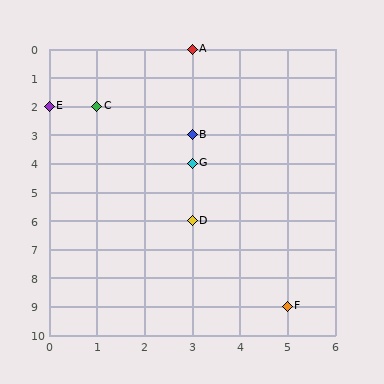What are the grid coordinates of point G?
Point G is at grid coordinates (3, 4).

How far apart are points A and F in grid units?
Points A and F are 2 columns and 9 rows apart (about 9.2 grid units diagonally).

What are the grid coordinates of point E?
Point E is at grid coordinates (0, 2).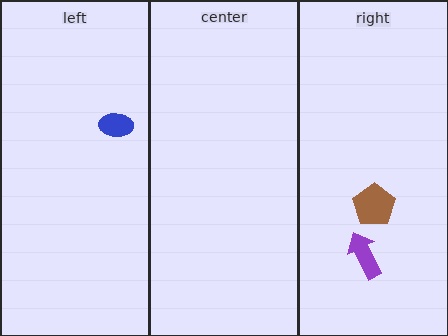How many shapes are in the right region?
2.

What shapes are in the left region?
The blue ellipse.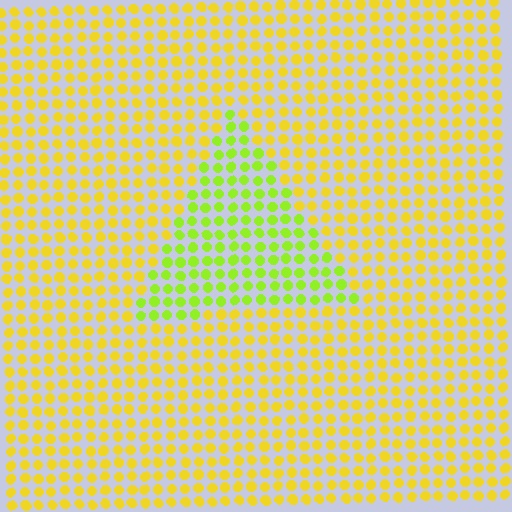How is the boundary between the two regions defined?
The boundary is defined purely by a slight shift in hue (about 35 degrees). Spacing, size, and orientation are identical on both sides.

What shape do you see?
I see a triangle.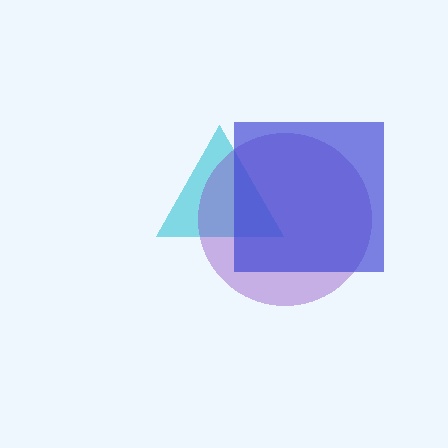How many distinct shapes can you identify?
There are 3 distinct shapes: a cyan triangle, a purple circle, a blue square.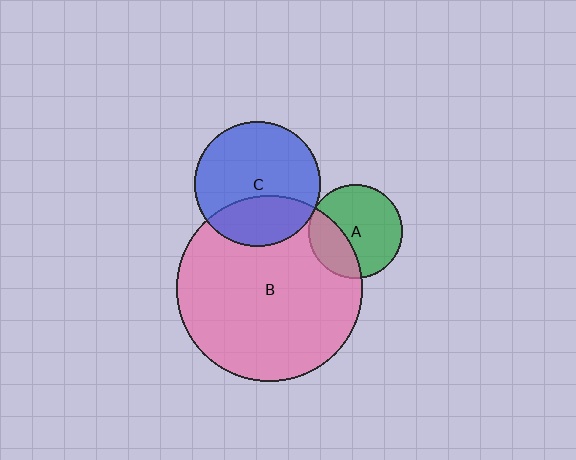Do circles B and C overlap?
Yes.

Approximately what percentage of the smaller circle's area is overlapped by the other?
Approximately 30%.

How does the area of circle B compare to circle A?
Approximately 3.9 times.